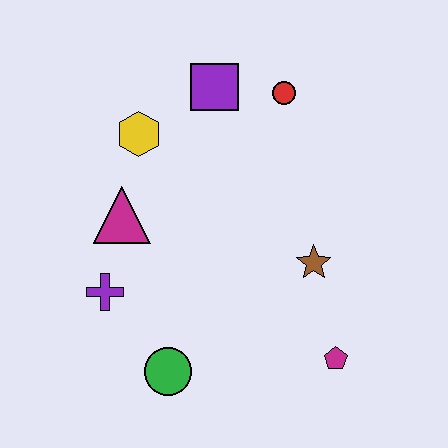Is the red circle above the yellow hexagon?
Yes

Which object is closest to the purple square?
The red circle is closest to the purple square.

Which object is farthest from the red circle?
The green circle is farthest from the red circle.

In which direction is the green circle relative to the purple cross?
The green circle is below the purple cross.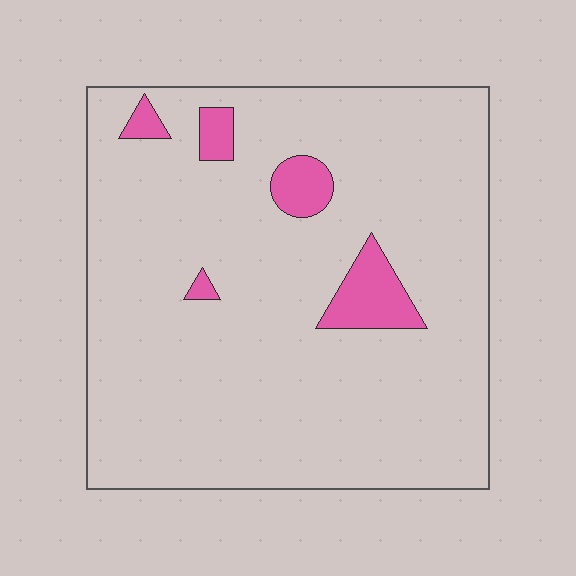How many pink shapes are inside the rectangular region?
5.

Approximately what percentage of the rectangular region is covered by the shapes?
Approximately 10%.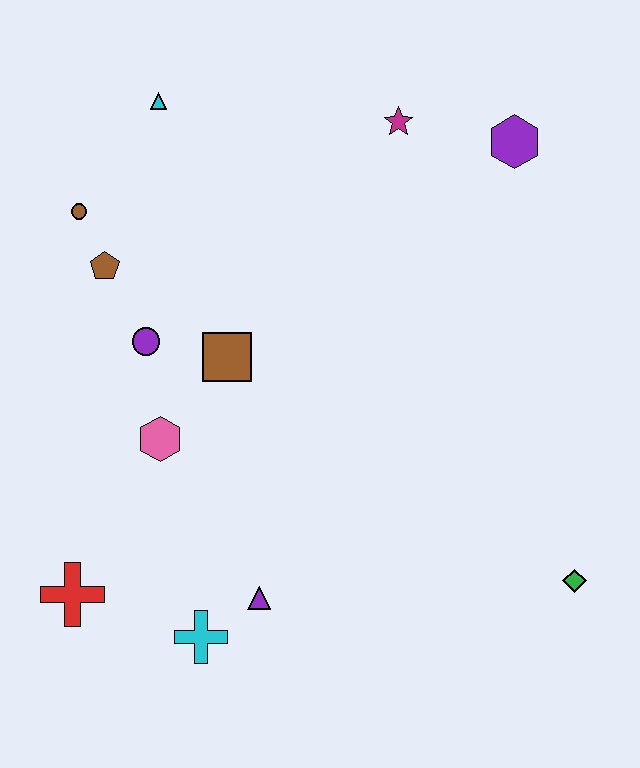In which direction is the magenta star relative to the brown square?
The magenta star is above the brown square.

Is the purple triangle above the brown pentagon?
No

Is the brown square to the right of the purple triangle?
No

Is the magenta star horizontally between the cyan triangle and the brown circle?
No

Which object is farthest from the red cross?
The purple hexagon is farthest from the red cross.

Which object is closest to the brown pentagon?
The brown circle is closest to the brown pentagon.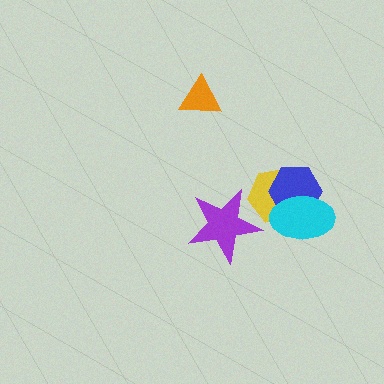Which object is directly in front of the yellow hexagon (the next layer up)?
The blue hexagon is directly in front of the yellow hexagon.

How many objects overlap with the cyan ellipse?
2 objects overlap with the cyan ellipse.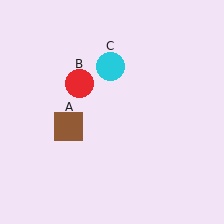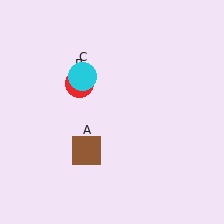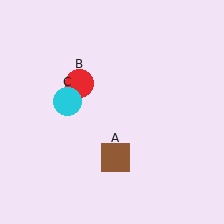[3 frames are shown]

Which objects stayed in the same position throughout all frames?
Red circle (object B) remained stationary.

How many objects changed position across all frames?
2 objects changed position: brown square (object A), cyan circle (object C).